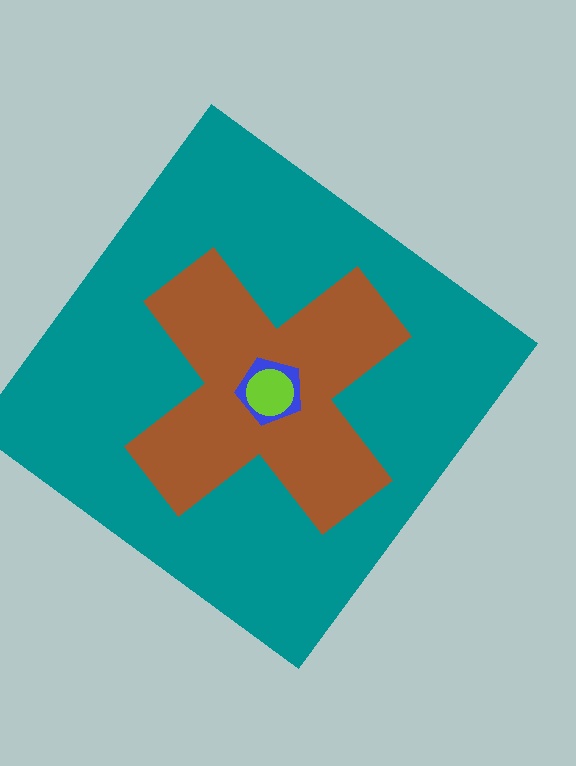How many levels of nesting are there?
4.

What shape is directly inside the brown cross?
The blue pentagon.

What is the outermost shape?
The teal diamond.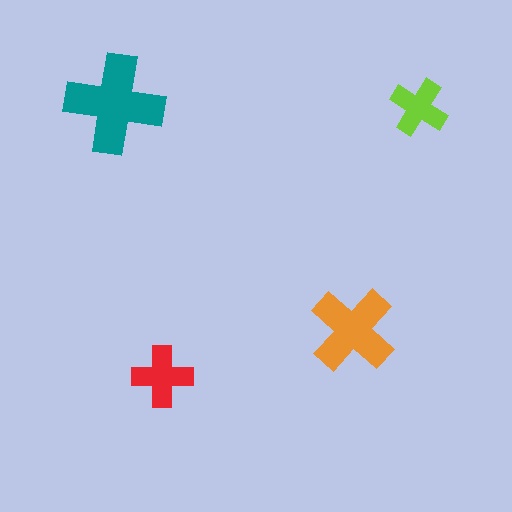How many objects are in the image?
There are 4 objects in the image.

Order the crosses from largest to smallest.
the teal one, the orange one, the red one, the lime one.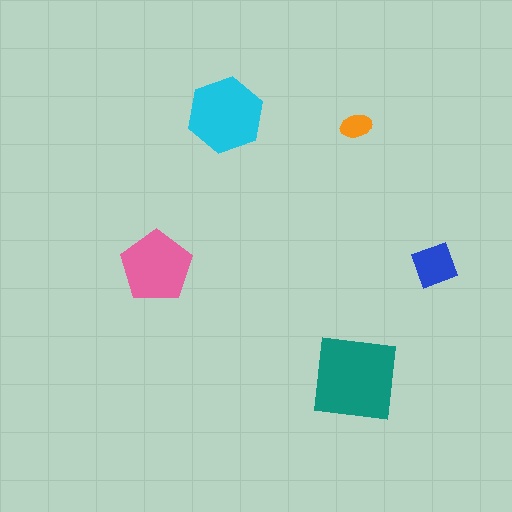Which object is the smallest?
The orange ellipse.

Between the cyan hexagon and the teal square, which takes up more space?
The teal square.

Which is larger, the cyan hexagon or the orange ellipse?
The cyan hexagon.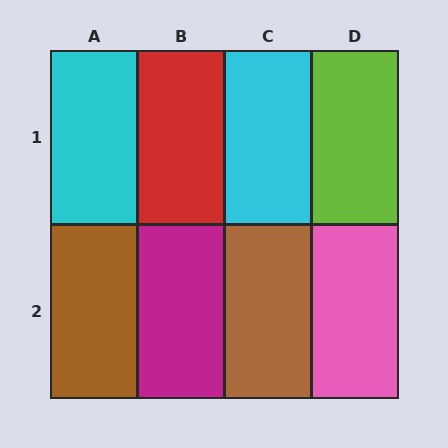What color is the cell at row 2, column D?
Pink.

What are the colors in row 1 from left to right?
Cyan, red, cyan, lime.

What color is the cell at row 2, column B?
Magenta.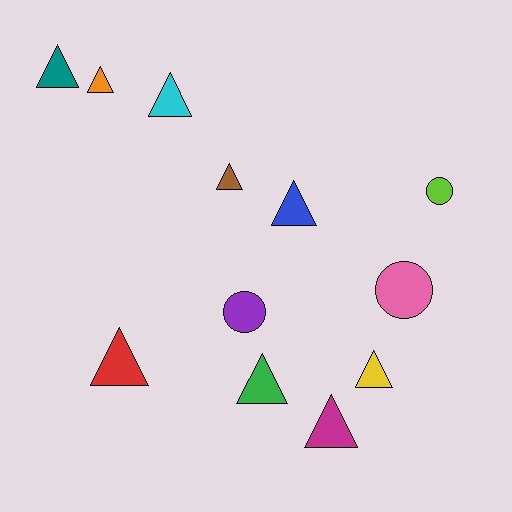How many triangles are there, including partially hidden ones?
There are 9 triangles.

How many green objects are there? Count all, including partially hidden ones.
There is 1 green object.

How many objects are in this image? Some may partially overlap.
There are 12 objects.